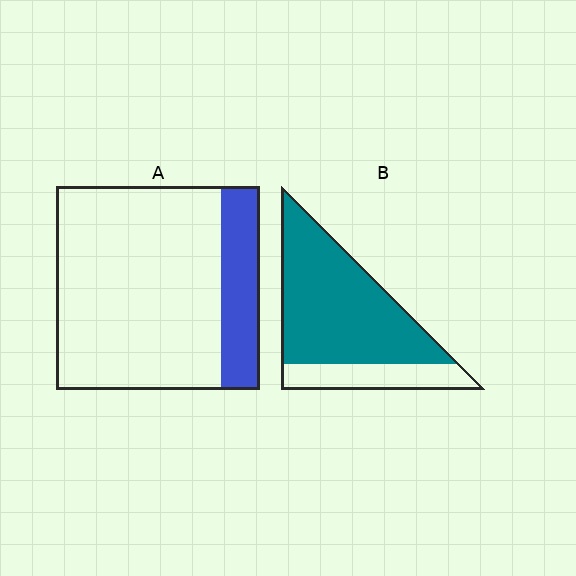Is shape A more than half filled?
No.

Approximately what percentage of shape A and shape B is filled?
A is approximately 20% and B is approximately 75%.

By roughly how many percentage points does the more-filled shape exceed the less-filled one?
By roughly 55 percentage points (B over A).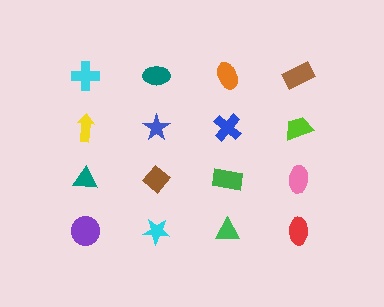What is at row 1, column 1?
A cyan cross.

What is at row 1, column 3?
An orange ellipse.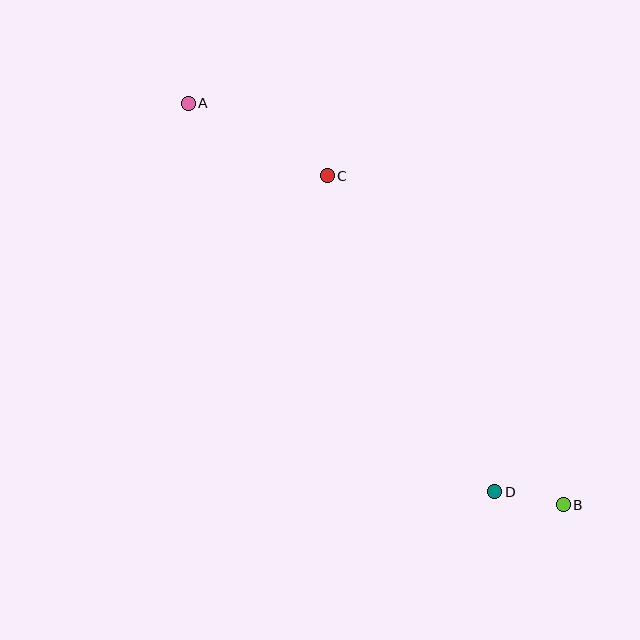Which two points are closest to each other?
Points B and D are closest to each other.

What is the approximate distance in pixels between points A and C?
The distance between A and C is approximately 157 pixels.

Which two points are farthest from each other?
Points A and B are farthest from each other.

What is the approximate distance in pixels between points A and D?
The distance between A and D is approximately 495 pixels.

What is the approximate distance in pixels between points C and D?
The distance between C and D is approximately 358 pixels.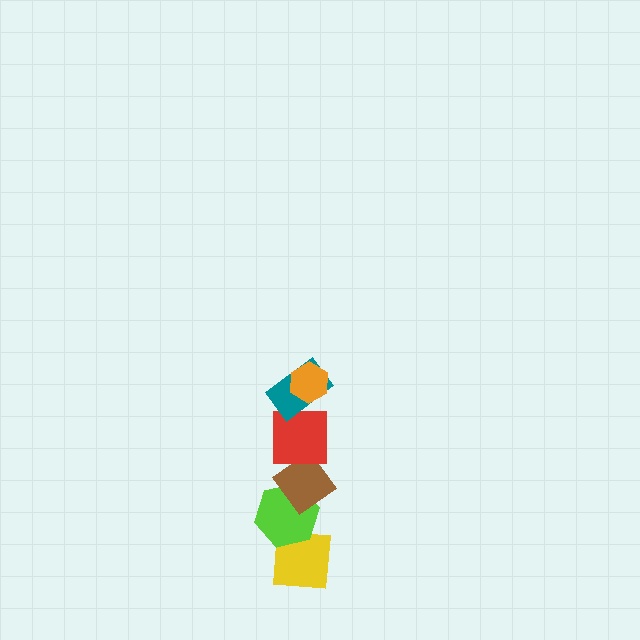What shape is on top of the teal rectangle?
The orange hexagon is on top of the teal rectangle.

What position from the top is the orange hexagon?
The orange hexagon is 1st from the top.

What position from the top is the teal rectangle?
The teal rectangle is 2nd from the top.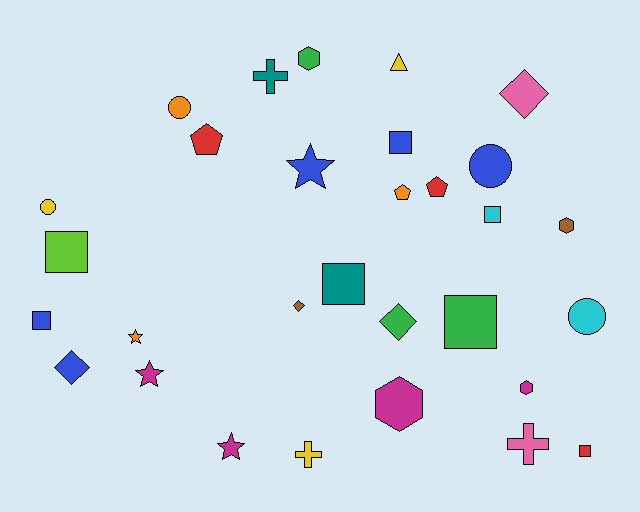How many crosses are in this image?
There are 3 crosses.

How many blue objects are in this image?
There are 5 blue objects.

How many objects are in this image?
There are 30 objects.